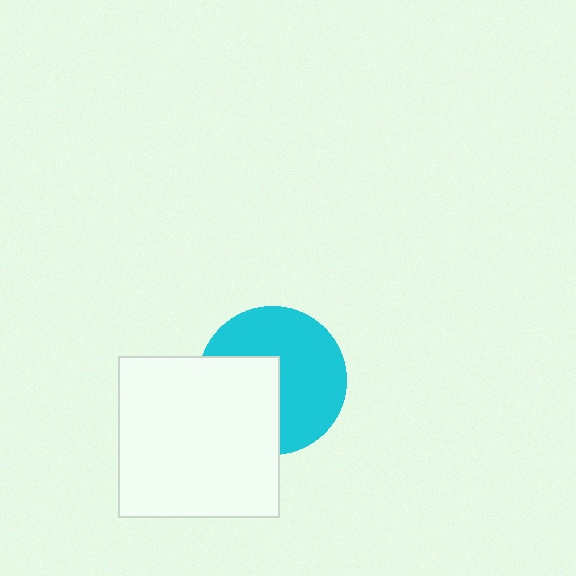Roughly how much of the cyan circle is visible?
About half of it is visible (roughly 60%).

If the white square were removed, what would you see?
You would see the complete cyan circle.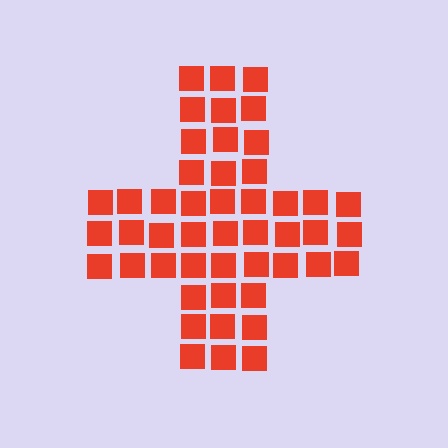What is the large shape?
The large shape is a cross.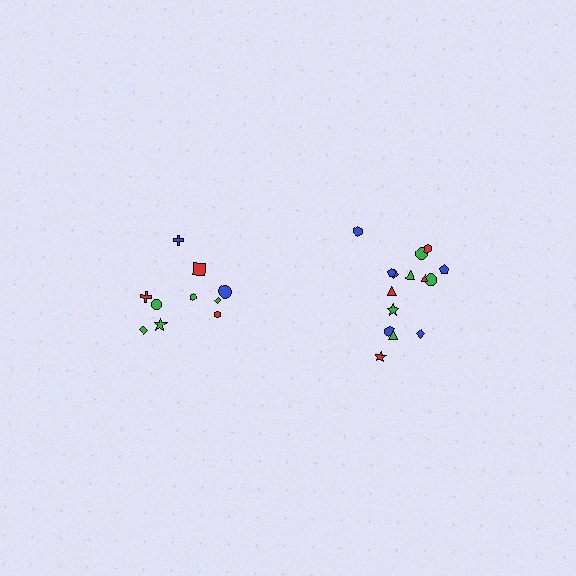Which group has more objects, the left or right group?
The right group.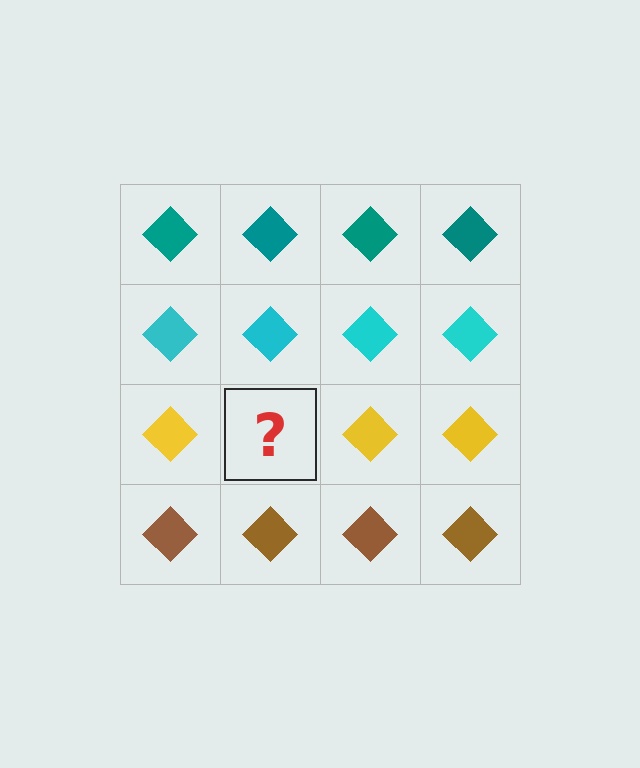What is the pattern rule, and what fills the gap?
The rule is that each row has a consistent color. The gap should be filled with a yellow diamond.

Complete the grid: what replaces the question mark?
The question mark should be replaced with a yellow diamond.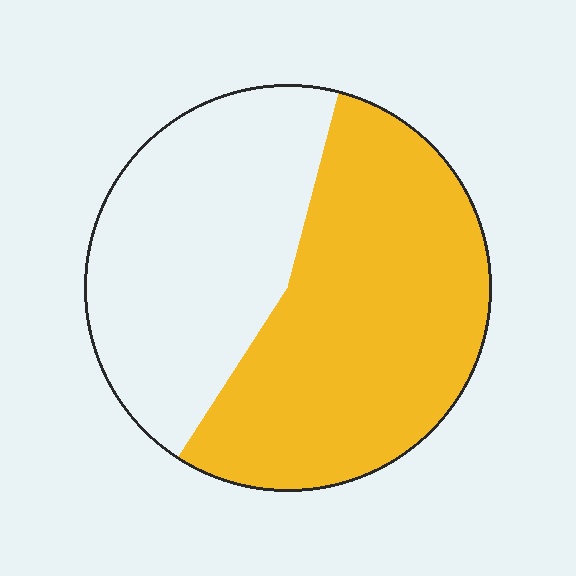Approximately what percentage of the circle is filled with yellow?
Approximately 55%.